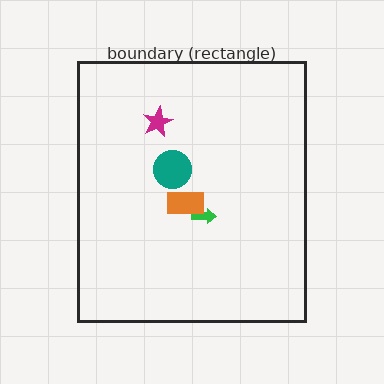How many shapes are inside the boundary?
4 inside, 0 outside.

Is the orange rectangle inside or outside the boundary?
Inside.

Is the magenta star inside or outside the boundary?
Inside.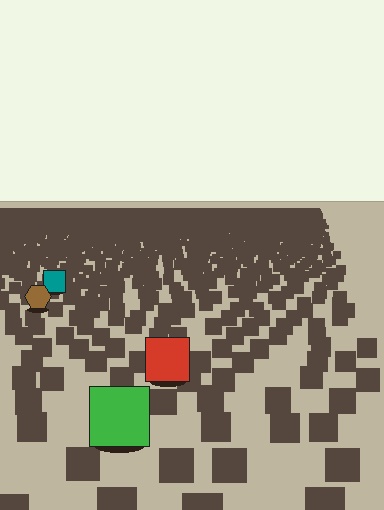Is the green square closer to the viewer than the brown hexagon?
Yes. The green square is closer — you can tell from the texture gradient: the ground texture is coarser near it.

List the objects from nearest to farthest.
From nearest to farthest: the green square, the red square, the brown hexagon, the teal square.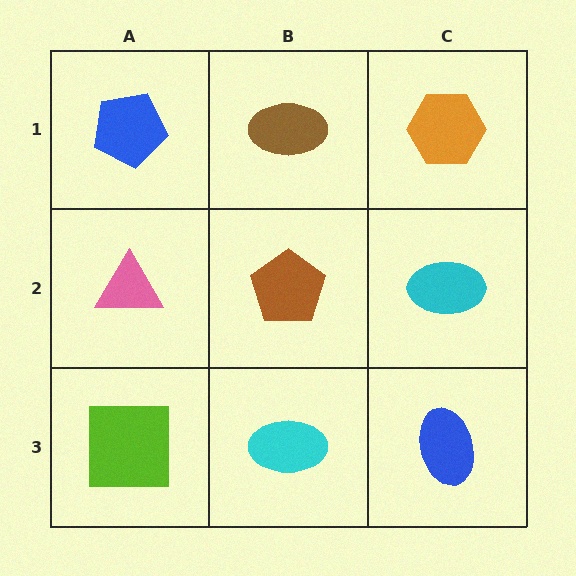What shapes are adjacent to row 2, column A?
A blue pentagon (row 1, column A), a lime square (row 3, column A), a brown pentagon (row 2, column B).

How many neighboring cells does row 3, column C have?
2.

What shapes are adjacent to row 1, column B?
A brown pentagon (row 2, column B), a blue pentagon (row 1, column A), an orange hexagon (row 1, column C).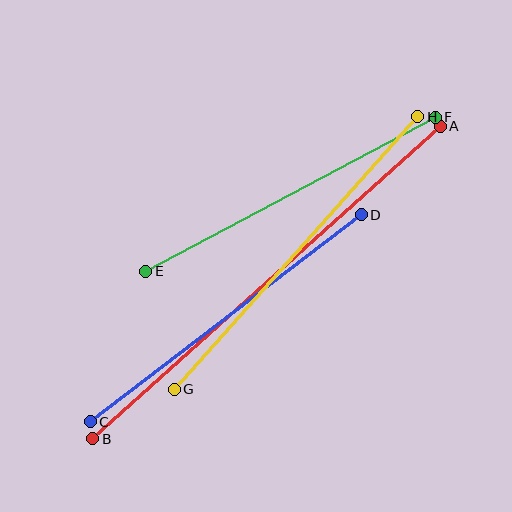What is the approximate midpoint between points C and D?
The midpoint is at approximately (226, 318) pixels.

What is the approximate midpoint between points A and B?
The midpoint is at approximately (267, 282) pixels.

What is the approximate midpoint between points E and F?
The midpoint is at approximately (291, 194) pixels.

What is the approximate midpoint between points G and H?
The midpoint is at approximately (296, 253) pixels.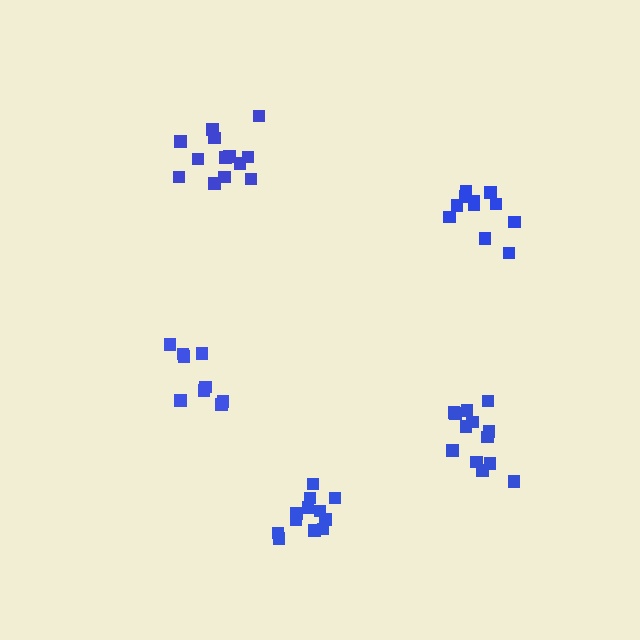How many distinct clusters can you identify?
There are 5 distinct clusters.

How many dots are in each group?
Group 1: 13 dots, Group 2: 9 dots, Group 3: 12 dots, Group 4: 11 dots, Group 5: 14 dots (59 total).